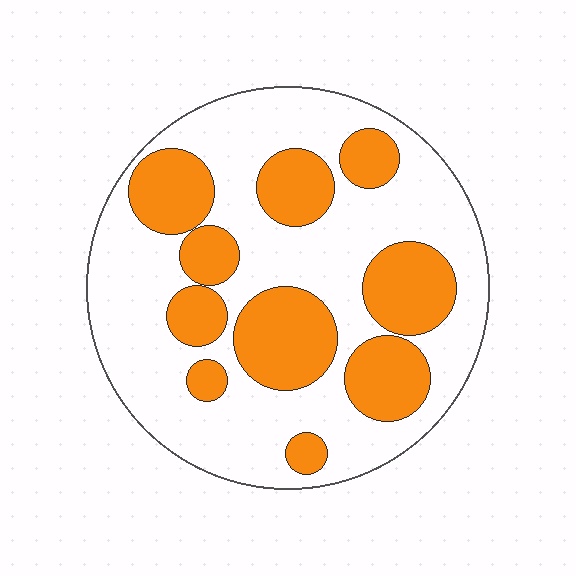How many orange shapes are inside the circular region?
10.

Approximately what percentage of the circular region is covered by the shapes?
Approximately 35%.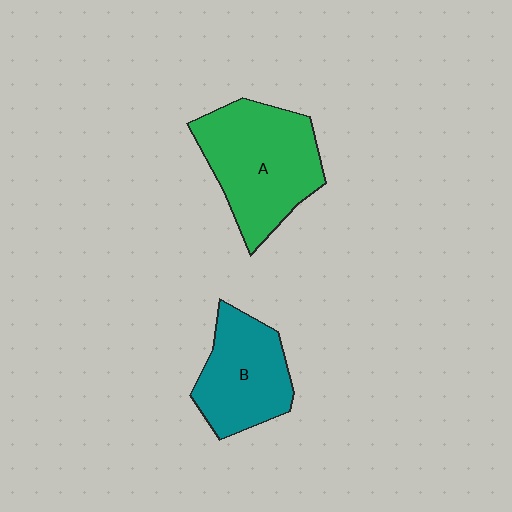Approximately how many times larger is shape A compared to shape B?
Approximately 1.4 times.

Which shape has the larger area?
Shape A (green).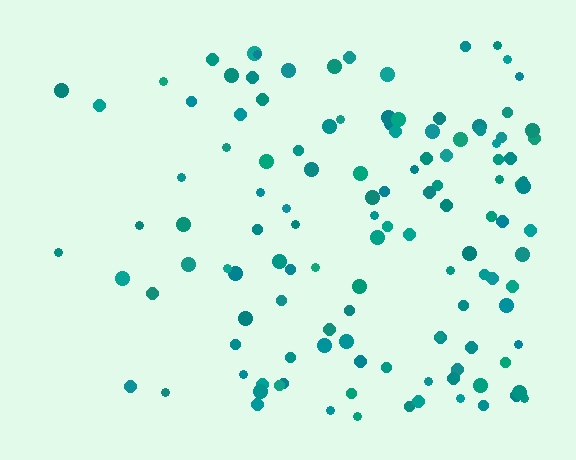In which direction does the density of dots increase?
From left to right, with the right side densest.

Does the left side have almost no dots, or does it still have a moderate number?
Still a moderate number, just noticeably fewer than the right.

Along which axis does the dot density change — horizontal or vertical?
Horizontal.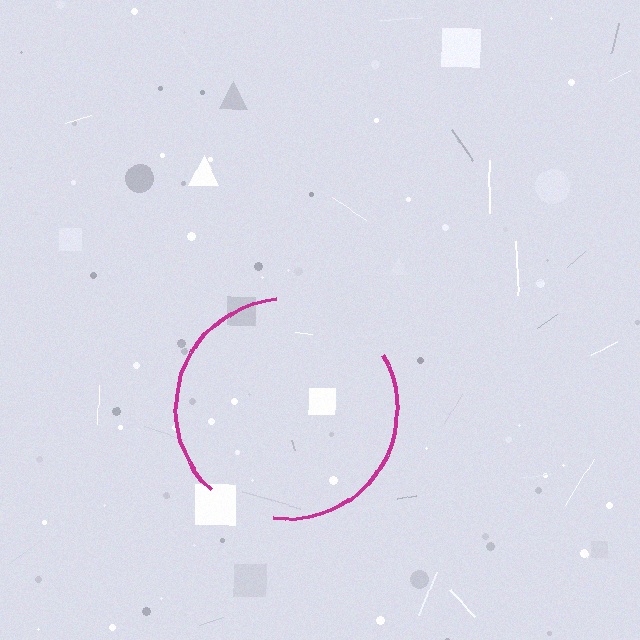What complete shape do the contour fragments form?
The contour fragments form a circle.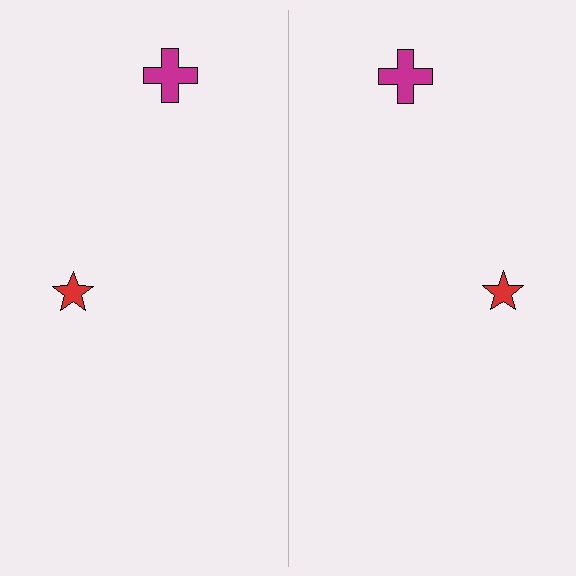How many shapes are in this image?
There are 4 shapes in this image.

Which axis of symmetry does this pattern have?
The pattern has a vertical axis of symmetry running through the center of the image.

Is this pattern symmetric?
Yes, this pattern has bilateral (reflection) symmetry.